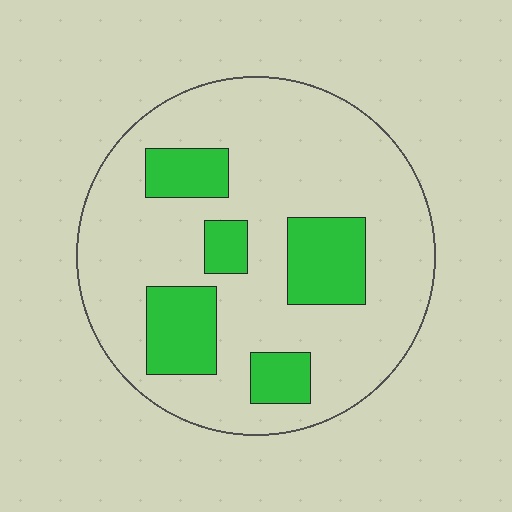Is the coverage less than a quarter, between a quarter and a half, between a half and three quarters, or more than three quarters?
Less than a quarter.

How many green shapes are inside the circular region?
5.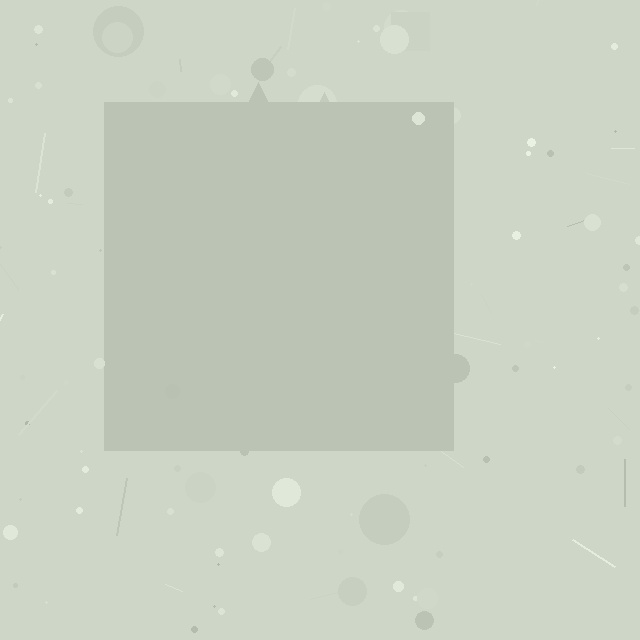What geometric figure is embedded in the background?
A square is embedded in the background.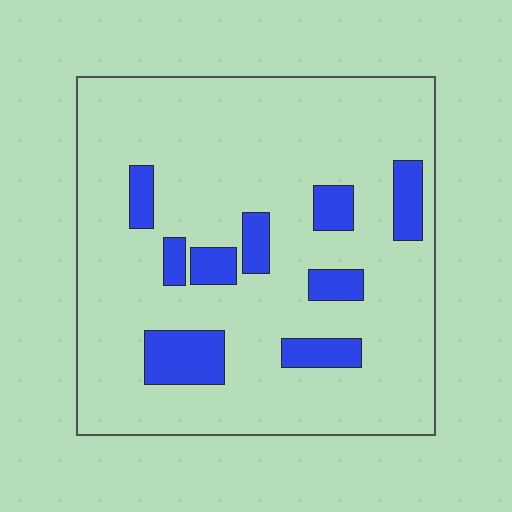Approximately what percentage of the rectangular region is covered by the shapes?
Approximately 15%.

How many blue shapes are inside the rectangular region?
9.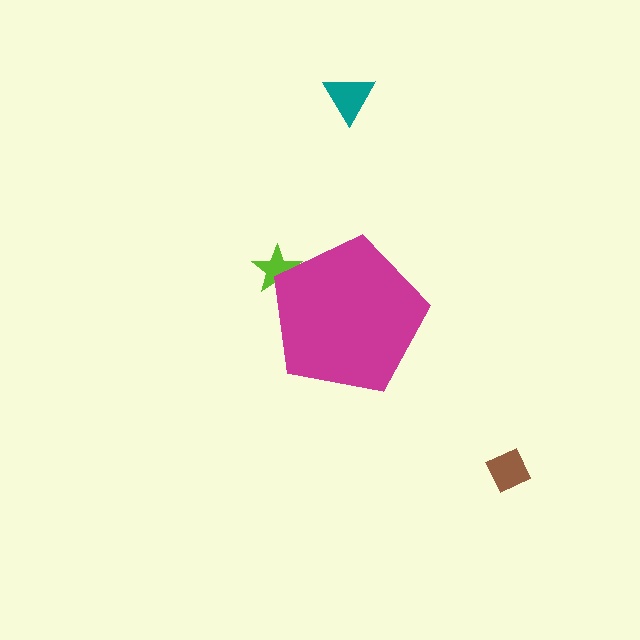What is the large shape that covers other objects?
A magenta pentagon.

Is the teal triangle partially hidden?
No, the teal triangle is fully visible.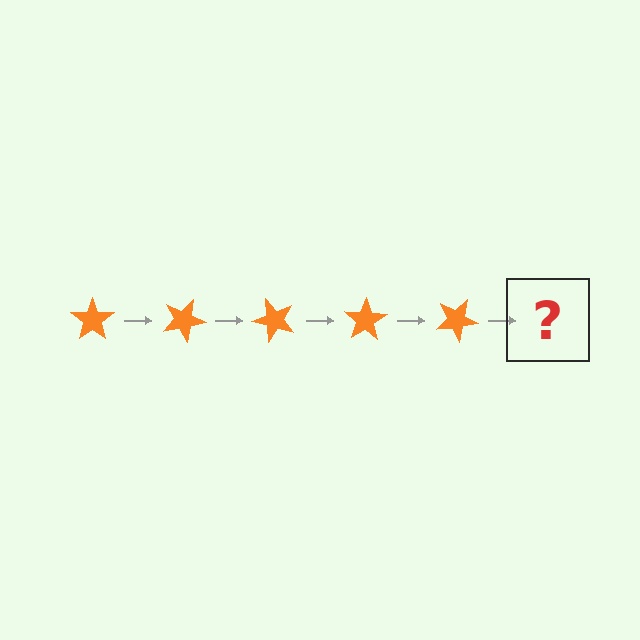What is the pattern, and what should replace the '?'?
The pattern is that the star rotates 25 degrees each step. The '?' should be an orange star rotated 125 degrees.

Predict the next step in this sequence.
The next step is an orange star rotated 125 degrees.